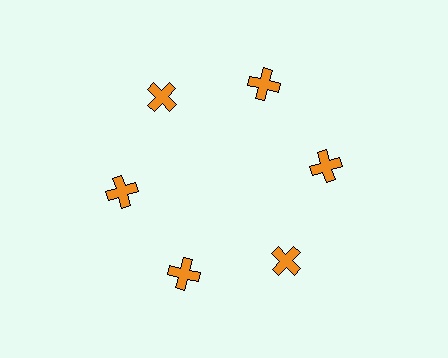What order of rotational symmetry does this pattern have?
This pattern has 6-fold rotational symmetry.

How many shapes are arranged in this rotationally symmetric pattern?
There are 6 shapes, arranged in 6 groups of 1.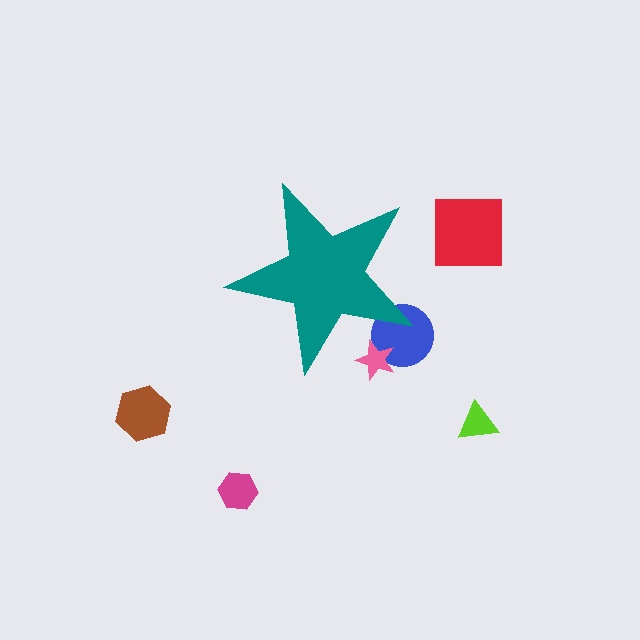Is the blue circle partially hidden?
Yes, the blue circle is partially hidden behind the teal star.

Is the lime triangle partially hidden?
No, the lime triangle is fully visible.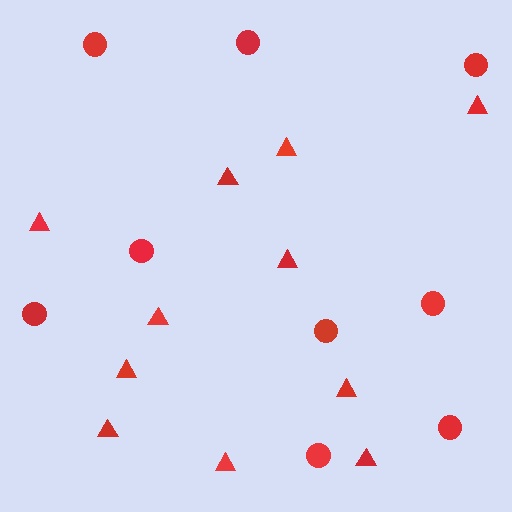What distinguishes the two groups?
There are 2 groups: one group of triangles (11) and one group of circles (9).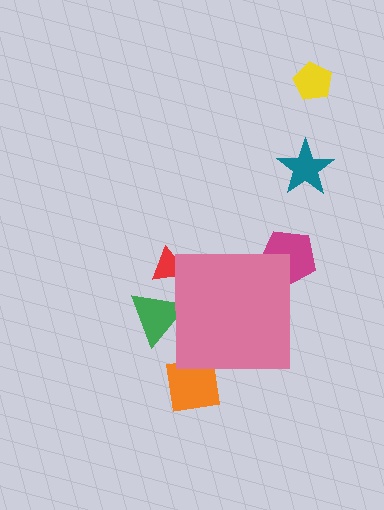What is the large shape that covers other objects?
A pink square.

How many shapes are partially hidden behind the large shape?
4 shapes are partially hidden.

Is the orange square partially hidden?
Yes, the orange square is partially hidden behind the pink square.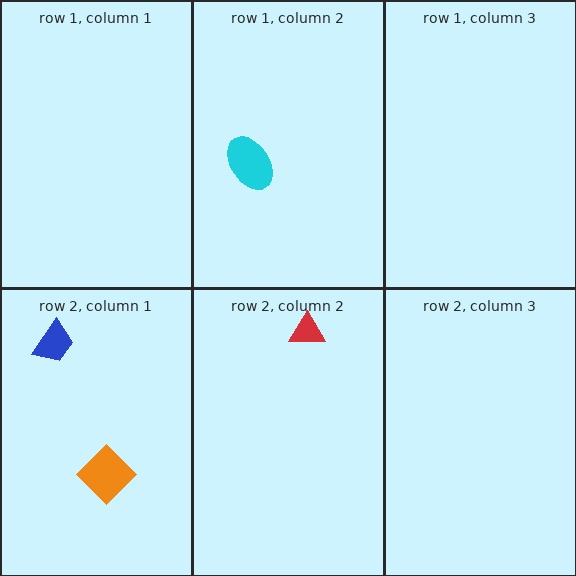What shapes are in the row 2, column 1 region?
The orange diamond, the blue trapezoid.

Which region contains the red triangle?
The row 2, column 2 region.